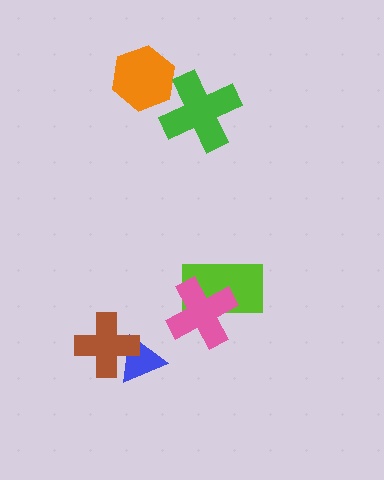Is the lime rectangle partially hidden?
Yes, it is partially covered by another shape.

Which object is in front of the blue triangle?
The brown cross is in front of the blue triangle.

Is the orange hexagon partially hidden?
Yes, it is partially covered by another shape.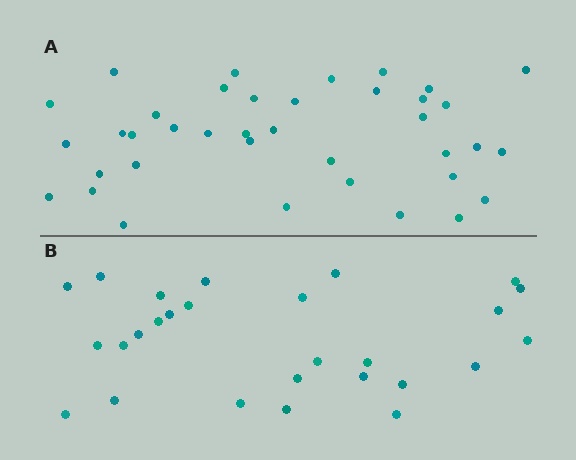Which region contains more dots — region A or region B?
Region A (the top region) has more dots.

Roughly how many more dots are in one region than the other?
Region A has roughly 12 or so more dots than region B.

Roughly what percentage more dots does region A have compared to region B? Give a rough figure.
About 40% more.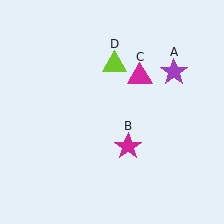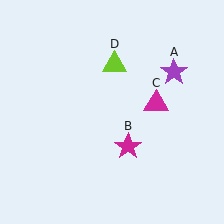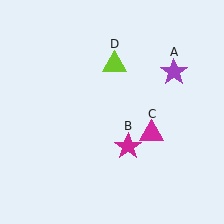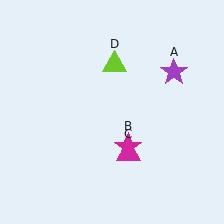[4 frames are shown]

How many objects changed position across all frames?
1 object changed position: magenta triangle (object C).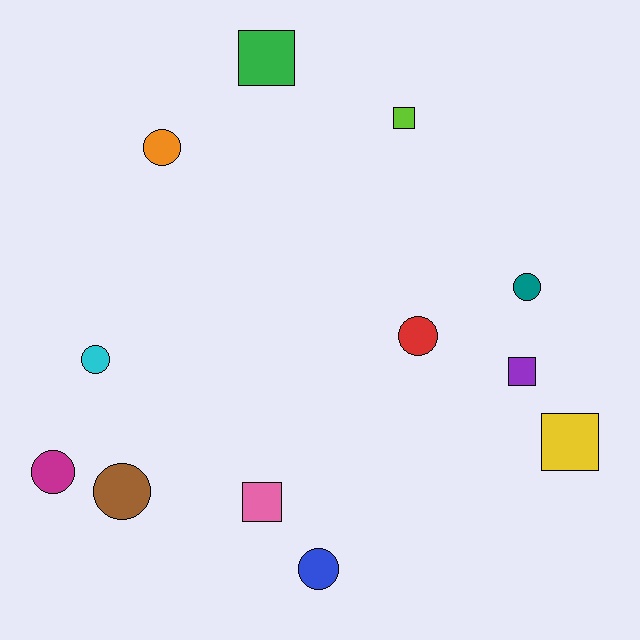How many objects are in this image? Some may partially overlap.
There are 12 objects.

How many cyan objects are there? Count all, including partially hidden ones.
There is 1 cyan object.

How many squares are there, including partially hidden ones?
There are 5 squares.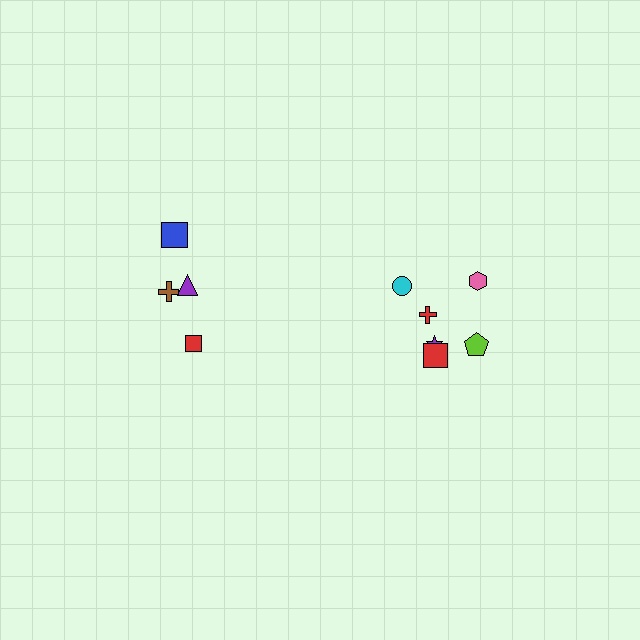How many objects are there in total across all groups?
There are 10 objects.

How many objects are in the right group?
There are 6 objects.